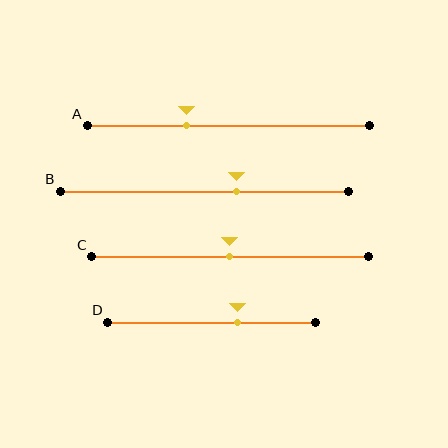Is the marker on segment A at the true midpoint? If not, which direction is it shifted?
No, the marker on segment A is shifted to the left by about 15% of the segment length.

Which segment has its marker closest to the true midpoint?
Segment C has its marker closest to the true midpoint.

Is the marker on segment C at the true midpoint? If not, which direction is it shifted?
Yes, the marker on segment C is at the true midpoint.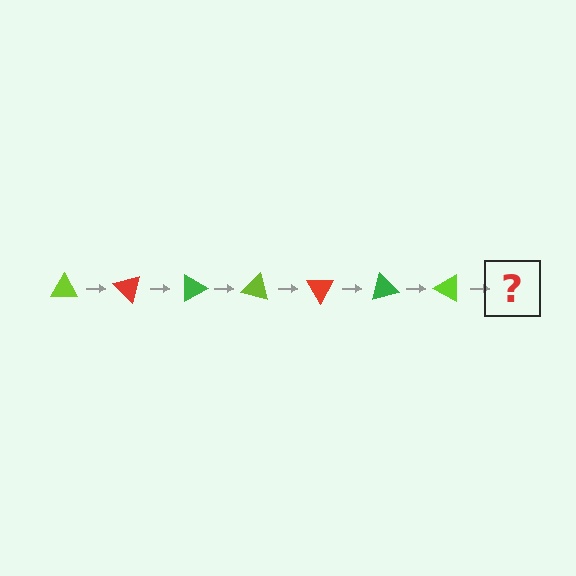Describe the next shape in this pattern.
It should be a red triangle, rotated 315 degrees from the start.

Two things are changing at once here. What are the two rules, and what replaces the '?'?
The two rules are that it rotates 45 degrees each step and the color cycles through lime, red, and green. The '?' should be a red triangle, rotated 315 degrees from the start.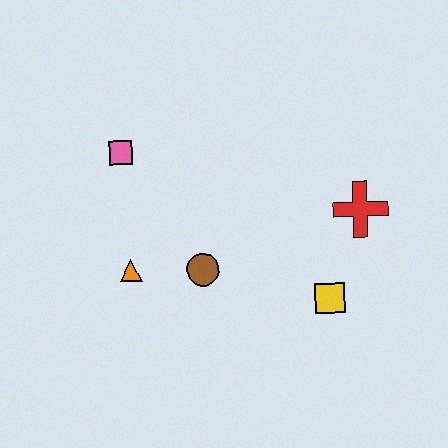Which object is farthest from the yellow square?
The pink square is farthest from the yellow square.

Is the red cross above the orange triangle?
Yes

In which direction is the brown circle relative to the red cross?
The brown circle is to the left of the red cross.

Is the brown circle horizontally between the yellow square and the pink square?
Yes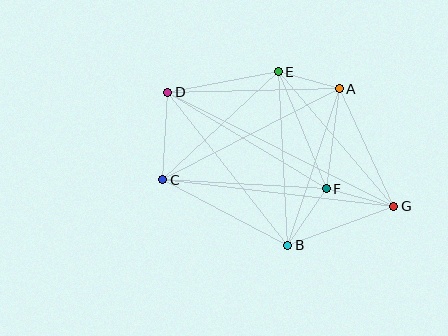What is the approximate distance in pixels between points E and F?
The distance between E and F is approximately 127 pixels.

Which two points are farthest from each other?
Points D and G are farthest from each other.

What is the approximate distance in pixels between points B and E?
The distance between B and E is approximately 174 pixels.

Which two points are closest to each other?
Points A and E are closest to each other.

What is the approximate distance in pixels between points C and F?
The distance between C and F is approximately 164 pixels.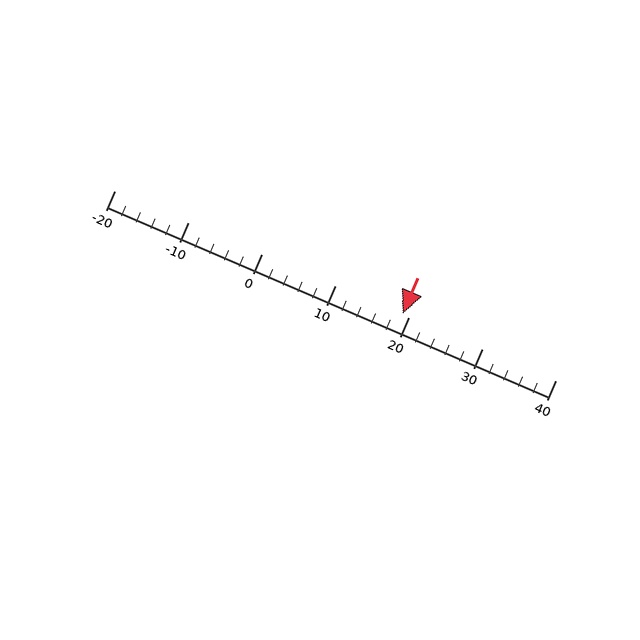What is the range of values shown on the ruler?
The ruler shows values from -20 to 40.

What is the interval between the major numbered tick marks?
The major tick marks are spaced 10 units apart.